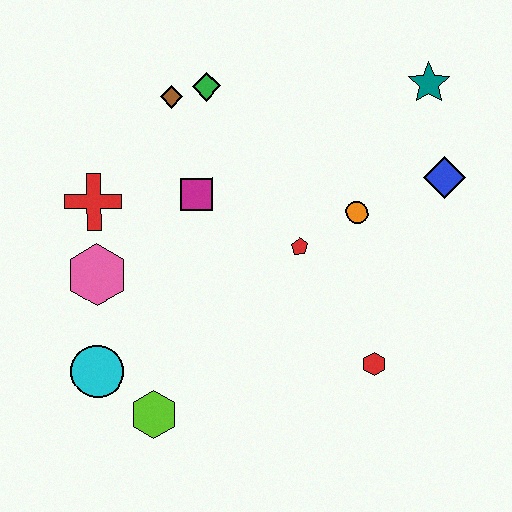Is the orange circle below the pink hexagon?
No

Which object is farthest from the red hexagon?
The brown diamond is farthest from the red hexagon.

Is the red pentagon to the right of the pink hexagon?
Yes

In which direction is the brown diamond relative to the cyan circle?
The brown diamond is above the cyan circle.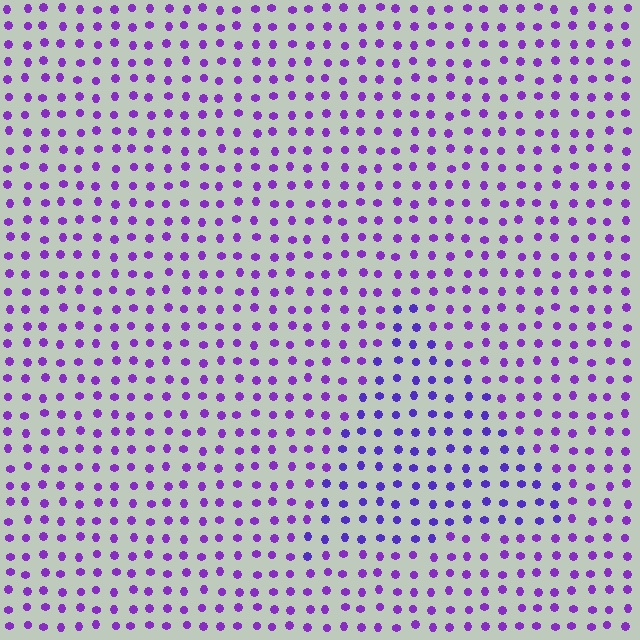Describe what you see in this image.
The image is filled with small purple elements in a uniform arrangement. A triangle-shaped region is visible where the elements are tinted to a slightly different hue, forming a subtle color boundary.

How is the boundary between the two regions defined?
The boundary is defined purely by a slight shift in hue (about 22 degrees). Spacing, size, and orientation are identical on both sides.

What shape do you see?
I see a triangle.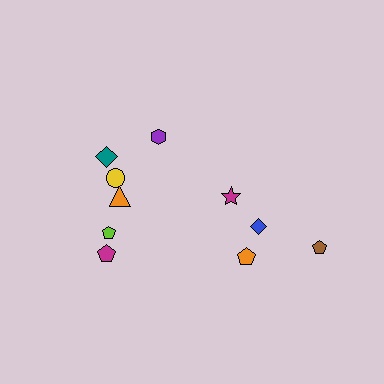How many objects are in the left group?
There are 6 objects.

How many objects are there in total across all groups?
There are 10 objects.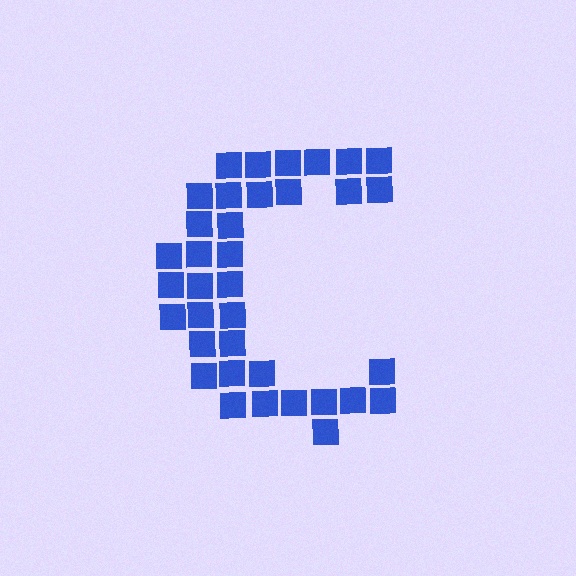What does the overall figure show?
The overall figure shows the letter C.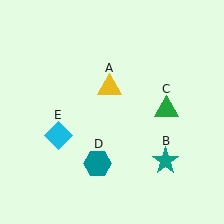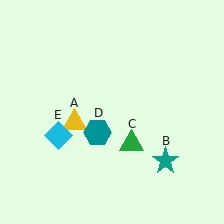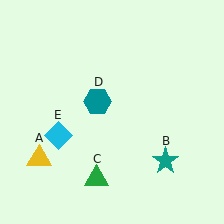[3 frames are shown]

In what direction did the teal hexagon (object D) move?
The teal hexagon (object D) moved up.